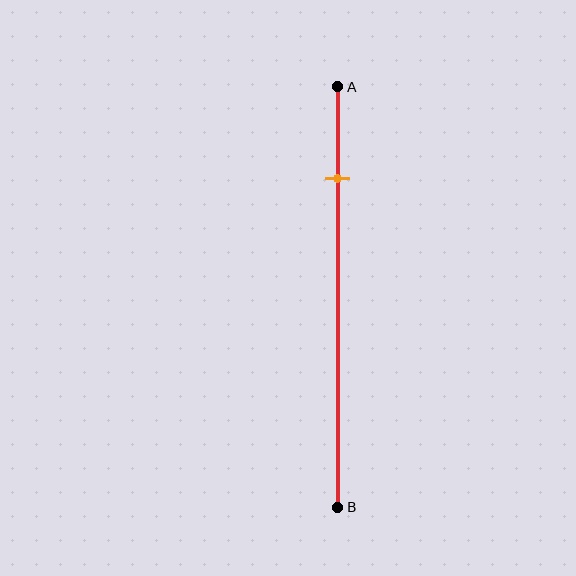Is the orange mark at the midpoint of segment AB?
No, the mark is at about 20% from A, not at the 50% midpoint.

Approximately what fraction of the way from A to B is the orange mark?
The orange mark is approximately 20% of the way from A to B.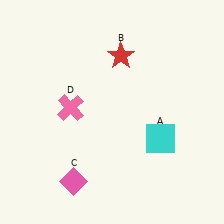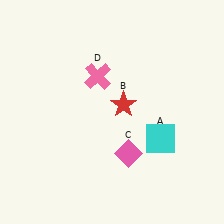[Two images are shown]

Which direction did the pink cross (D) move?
The pink cross (D) moved up.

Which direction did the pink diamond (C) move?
The pink diamond (C) moved right.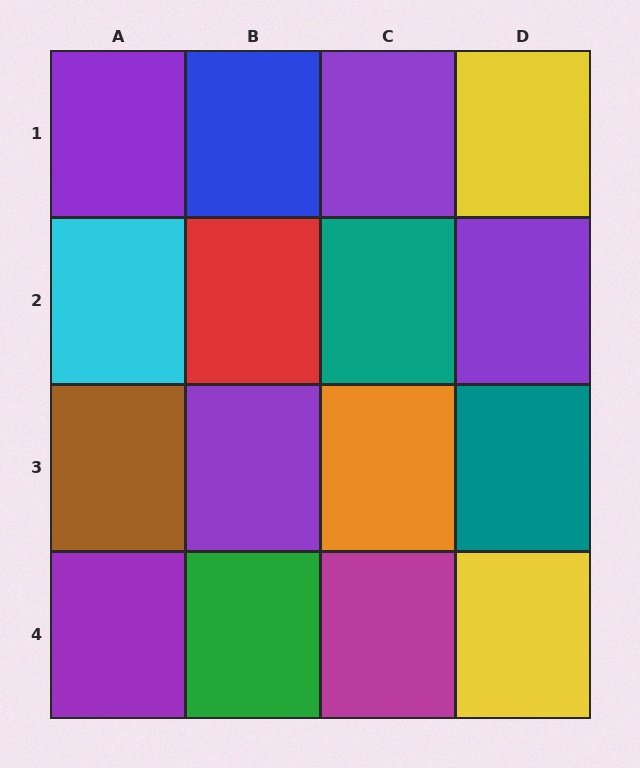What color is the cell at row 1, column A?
Purple.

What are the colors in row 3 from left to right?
Brown, purple, orange, teal.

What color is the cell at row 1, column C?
Purple.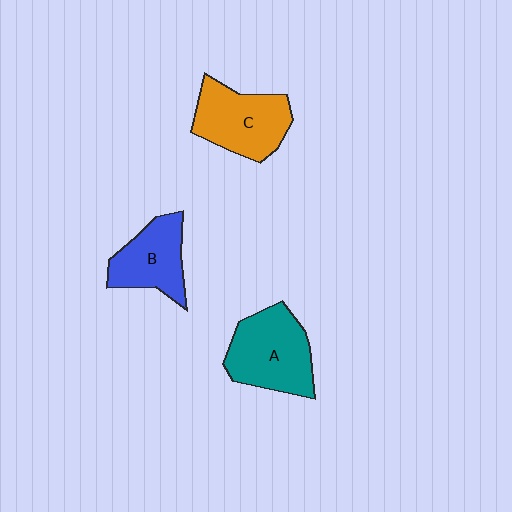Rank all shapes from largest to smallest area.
From largest to smallest: A (teal), C (orange), B (blue).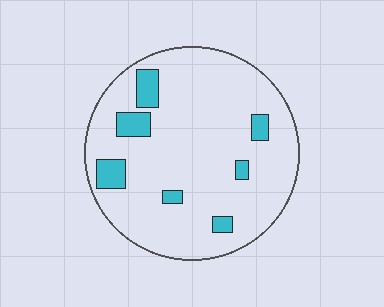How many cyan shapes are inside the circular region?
7.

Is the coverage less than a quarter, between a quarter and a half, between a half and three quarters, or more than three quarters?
Less than a quarter.